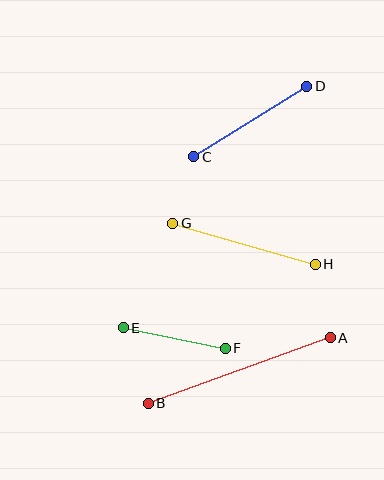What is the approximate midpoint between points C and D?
The midpoint is at approximately (250, 121) pixels.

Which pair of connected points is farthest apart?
Points A and B are farthest apart.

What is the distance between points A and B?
The distance is approximately 193 pixels.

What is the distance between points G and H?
The distance is approximately 148 pixels.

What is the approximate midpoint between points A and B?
The midpoint is at approximately (239, 370) pixels.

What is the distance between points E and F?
The distance is approximately 104 pixels.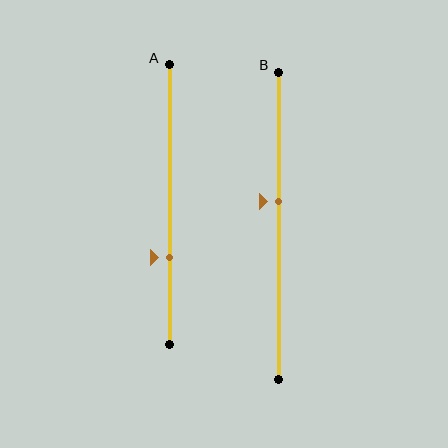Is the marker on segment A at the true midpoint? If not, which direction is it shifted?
No, the marker on segment A is shifted downward by about 19% of the segment length.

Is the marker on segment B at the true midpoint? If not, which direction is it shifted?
No, the marker on segment B is shifted upward by about 8% of the segment length.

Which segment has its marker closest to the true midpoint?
Segment B has its marker closest to the true midpoint.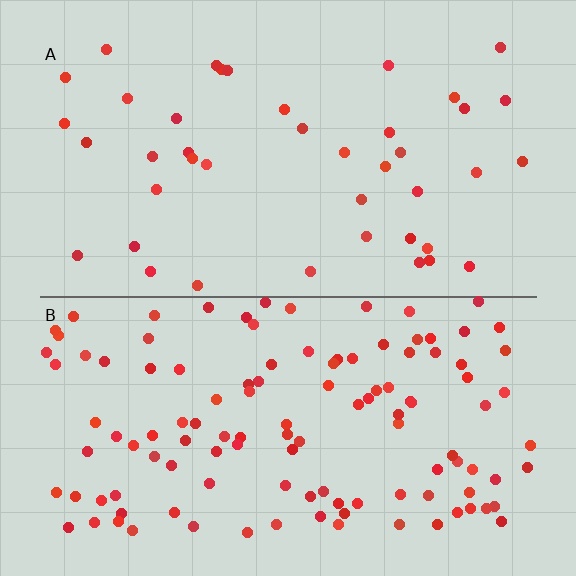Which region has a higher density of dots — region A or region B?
B (the bottom).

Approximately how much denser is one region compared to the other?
Approximately 2.8× — region B over region A.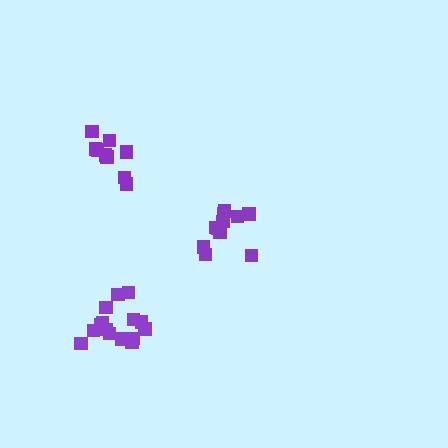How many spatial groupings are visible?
There are 3 spatial groupings.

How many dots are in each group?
Group 1: 15 dots, Group 2: 9 dots, Group 3: 11 dots (35 total).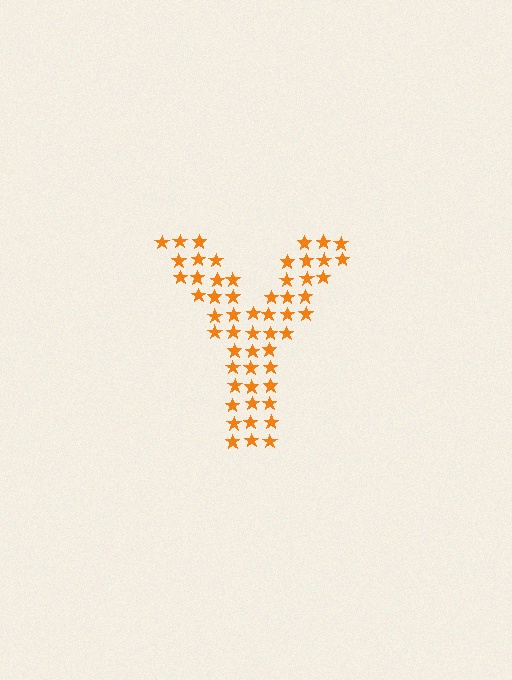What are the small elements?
The small elements are stars.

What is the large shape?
The large shape is the letter Y.